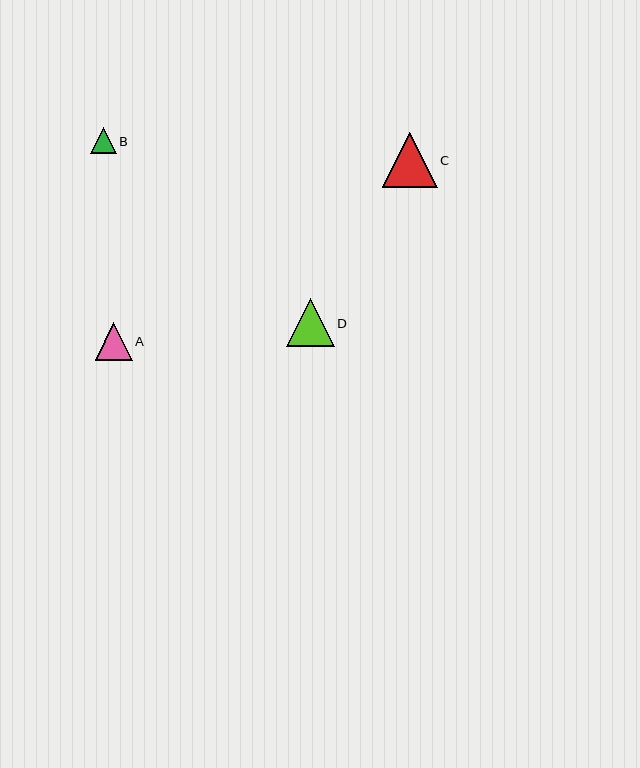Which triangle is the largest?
Triangle C is the largest with a size of approximately 54 pixels.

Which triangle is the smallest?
Triangle B is the smallest with a size of approximately 26 pixels.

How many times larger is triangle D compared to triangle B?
Triangle D is approximately 1.8 times the size of triangle B.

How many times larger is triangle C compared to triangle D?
Triangle C is approximately 1.1 times the size of triangle D.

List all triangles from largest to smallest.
From largest to smallest: C, D, A, B.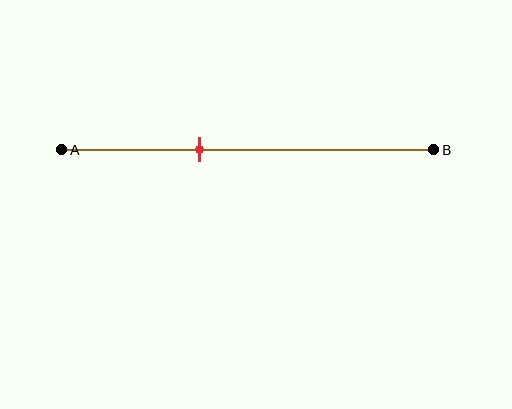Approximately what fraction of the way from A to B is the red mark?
The red mark is approximately 35% of the way from A to B.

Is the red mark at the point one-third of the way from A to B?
No, the mark is at about 35% from A, not at the 33% one-third point.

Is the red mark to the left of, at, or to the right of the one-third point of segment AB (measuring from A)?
The red mark is to the right of the one-third point of segment AB.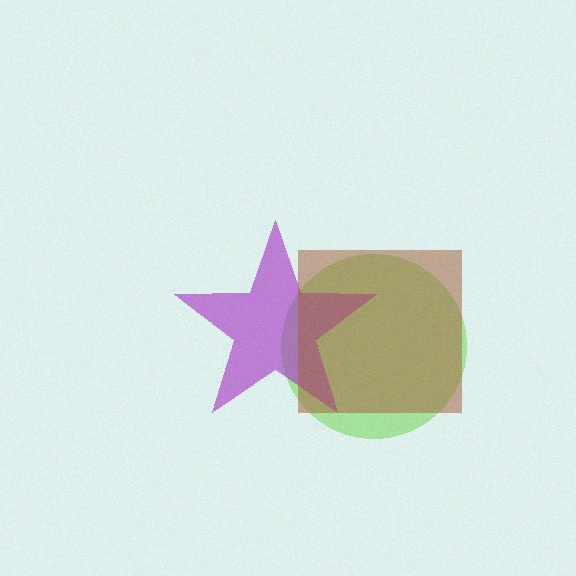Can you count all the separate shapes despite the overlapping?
Yes, there are 3 separate shapes.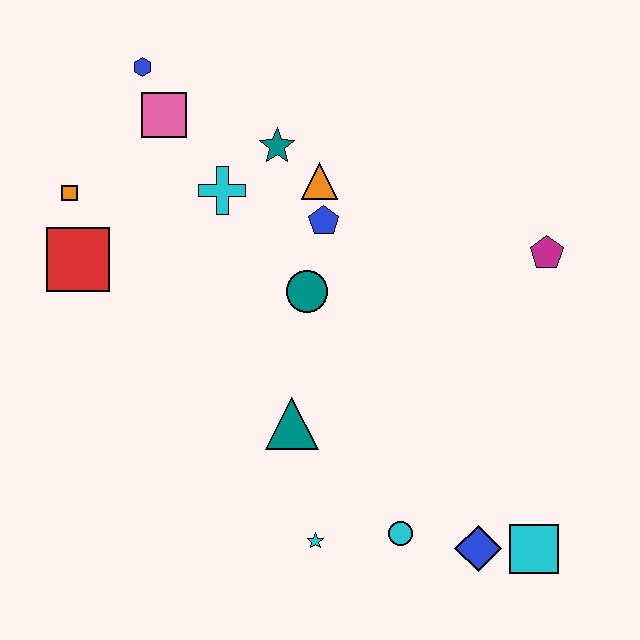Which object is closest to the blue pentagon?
The orange triangle is closest to the blue pentagon.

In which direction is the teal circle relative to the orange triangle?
The teal circle is below the orange triangle.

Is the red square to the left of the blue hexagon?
Yes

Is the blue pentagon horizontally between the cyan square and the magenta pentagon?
No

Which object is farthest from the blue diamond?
The blue hexagon is farthest from the blue diamond.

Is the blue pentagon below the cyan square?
No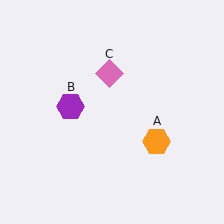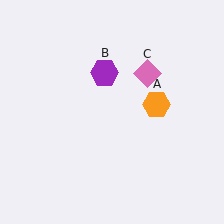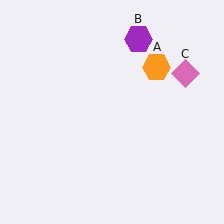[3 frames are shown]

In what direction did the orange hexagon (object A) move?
The orange hexagon (object A) moved up.